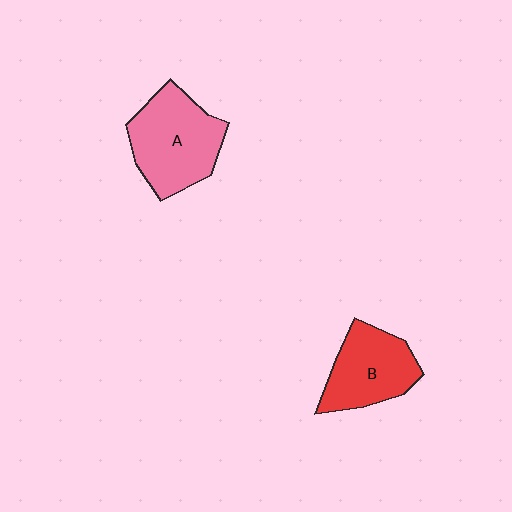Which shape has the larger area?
Shape A (pink).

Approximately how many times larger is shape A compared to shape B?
Approximately 1.2 times.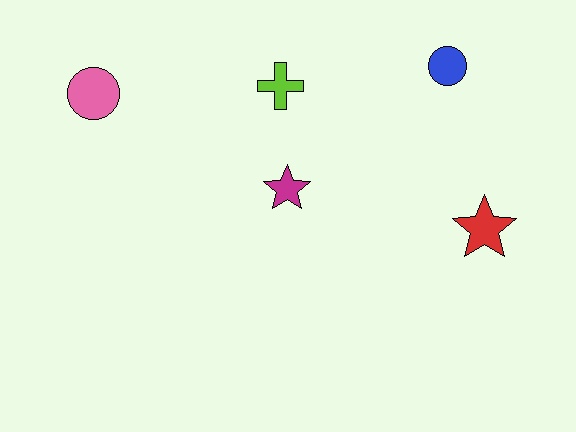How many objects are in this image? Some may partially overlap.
There are 5 objects.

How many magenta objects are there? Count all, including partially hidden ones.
There is 1 magenta object.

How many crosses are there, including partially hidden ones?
There is 1 cross.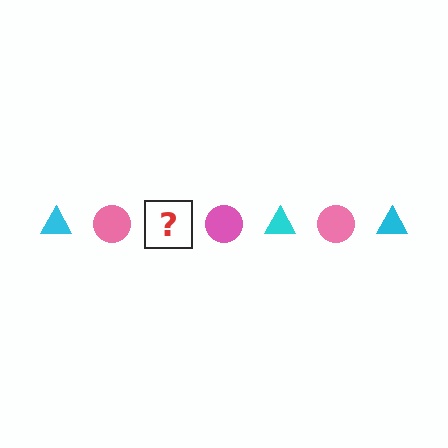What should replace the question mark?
The question mark should be replaced with a cyan triangle.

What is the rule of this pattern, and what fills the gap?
The rule is that the pattern alternates between cyan triangle and pink circle. The gap should be filled with a cyan triangle.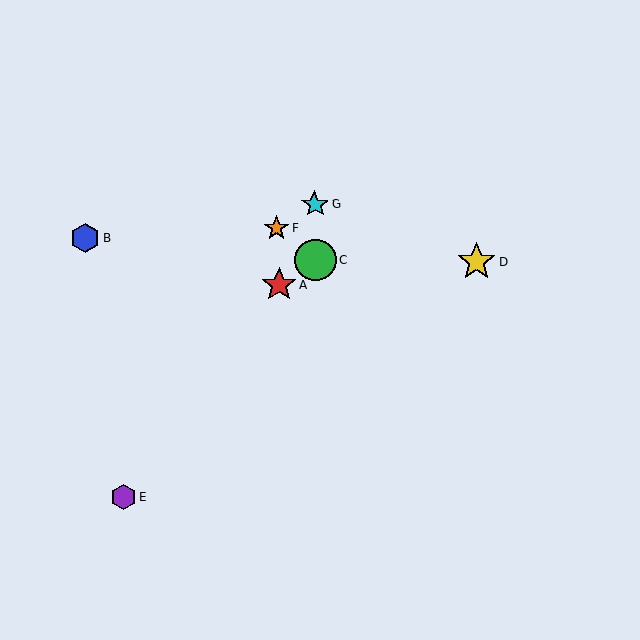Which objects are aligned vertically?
Objects C, G are aligned vertically.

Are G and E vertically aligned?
No, G is at x≈315 and E is at x≈124.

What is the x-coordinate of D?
Object D is at x≈476.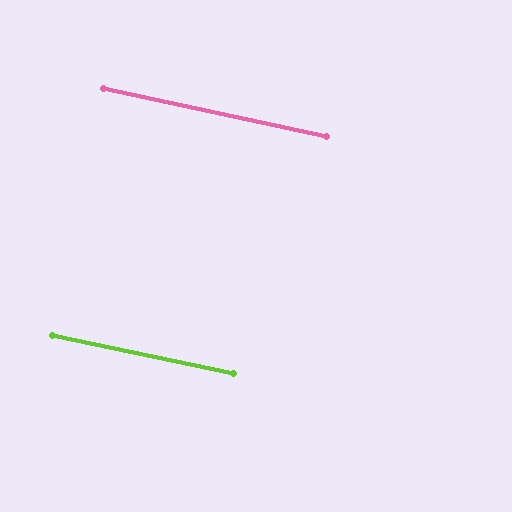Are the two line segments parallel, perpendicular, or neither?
Parallel — their directions differ by only 0.1°.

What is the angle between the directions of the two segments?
Approximately 0 degrees.